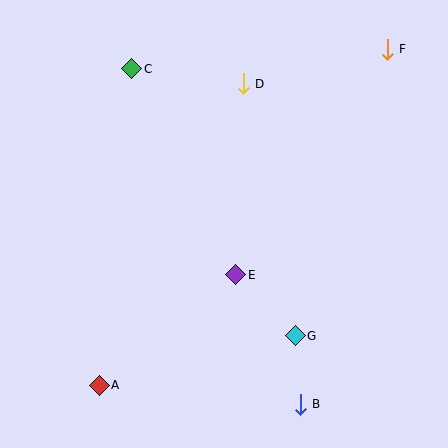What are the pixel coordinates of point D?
Point D is at (243, 84).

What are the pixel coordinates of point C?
Point C is at (132, 69).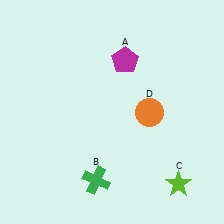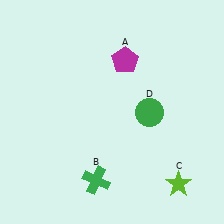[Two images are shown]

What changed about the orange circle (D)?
In Image 1, D is orange. In Image 2, it changed to green.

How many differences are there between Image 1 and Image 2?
There is 1 difference between the two images.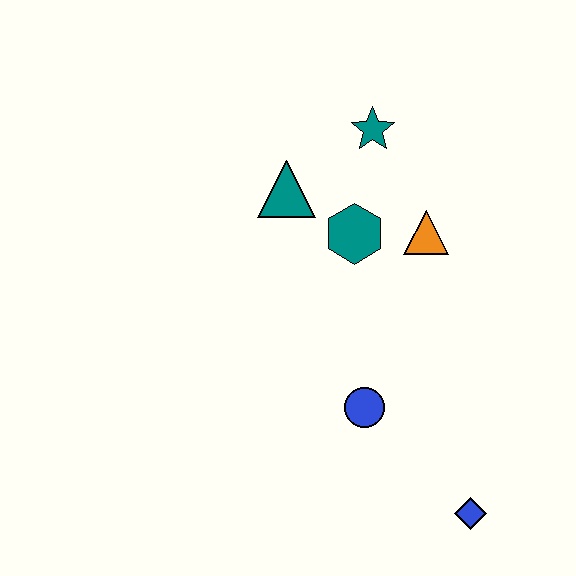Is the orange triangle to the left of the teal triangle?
No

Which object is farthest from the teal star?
The blue diamond is farthest from the teal star.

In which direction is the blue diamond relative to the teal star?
The blue diamond is below the teal star.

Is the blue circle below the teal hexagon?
Yes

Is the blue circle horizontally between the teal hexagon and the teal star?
Yes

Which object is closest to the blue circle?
The blue diamond is closest to the blue circle.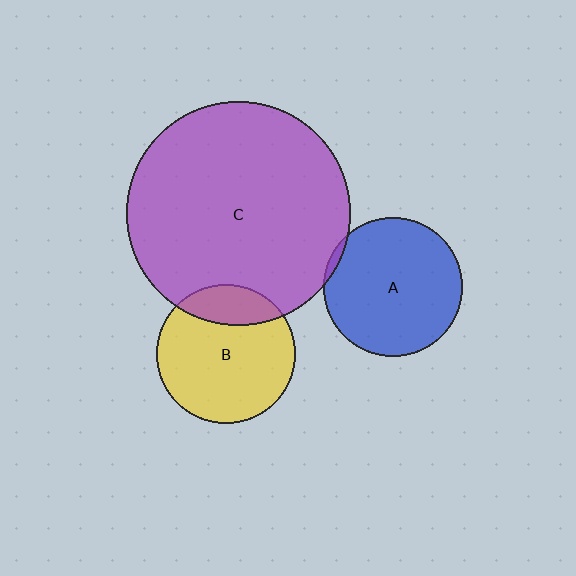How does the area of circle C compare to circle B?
Approximately 2.6 times.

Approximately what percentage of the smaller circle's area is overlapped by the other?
Approximately 5%.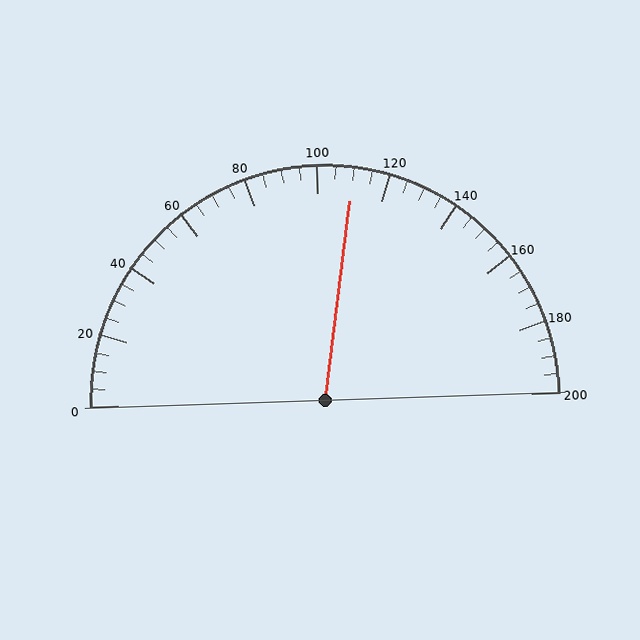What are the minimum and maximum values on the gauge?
The gauge ranges from 0 to 200.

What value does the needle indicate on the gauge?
The needle indicates approximately 110.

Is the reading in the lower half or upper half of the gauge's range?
The reading is in the upper half of the range (0 to 200).